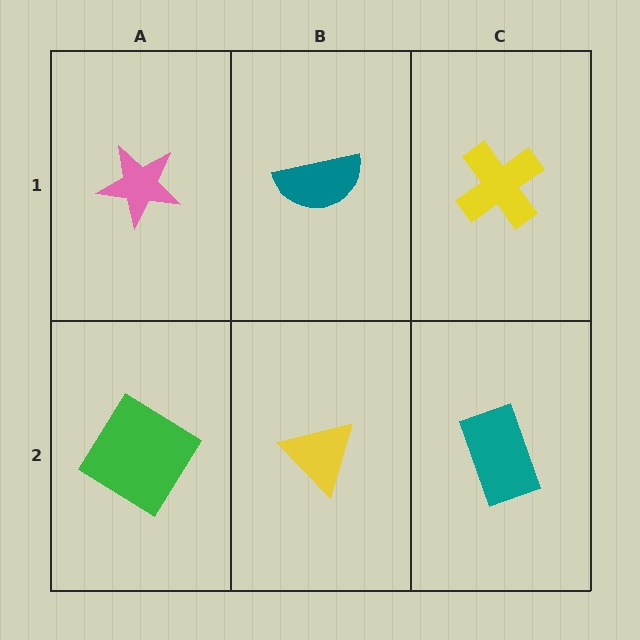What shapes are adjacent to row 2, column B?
A teal semicircle (row 1, column B), a green diamond (row 2, column A), a teal rectangle (row 2, column C).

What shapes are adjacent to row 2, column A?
A pink star (row 1, column A), a yellow triangle (row 2, column B).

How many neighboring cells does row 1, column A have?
2.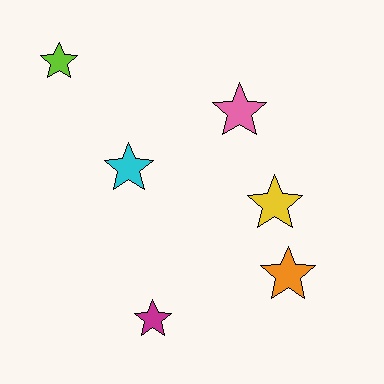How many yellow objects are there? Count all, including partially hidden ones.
There is 1 yellow object.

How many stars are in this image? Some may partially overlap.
There are 6 stars.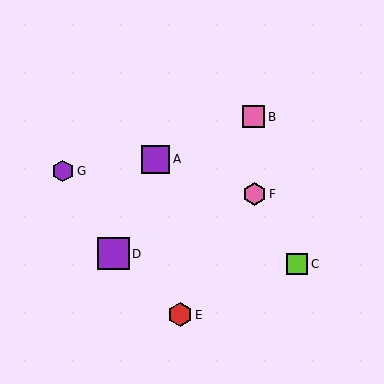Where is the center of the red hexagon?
The center of the red hexagon is at (180, 315).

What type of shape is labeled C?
Shape C is a lime square.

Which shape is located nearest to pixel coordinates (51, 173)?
The purple hexagon (labeled G) at (63, 171) is nearest to that location.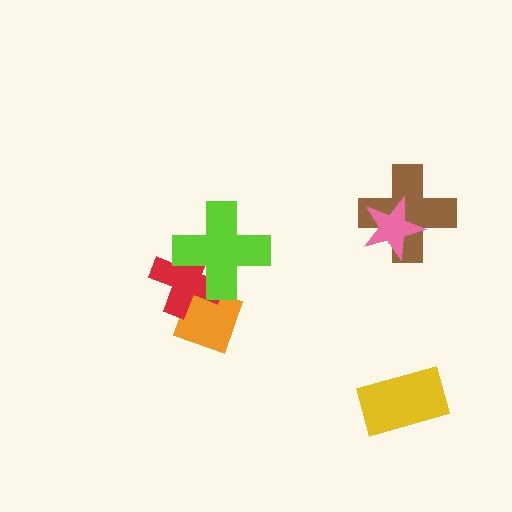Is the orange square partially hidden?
Yes, it is partially covered by another shape.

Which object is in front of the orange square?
The red cross is in front of the orange square.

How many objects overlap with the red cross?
2 objects overlap with the red cross.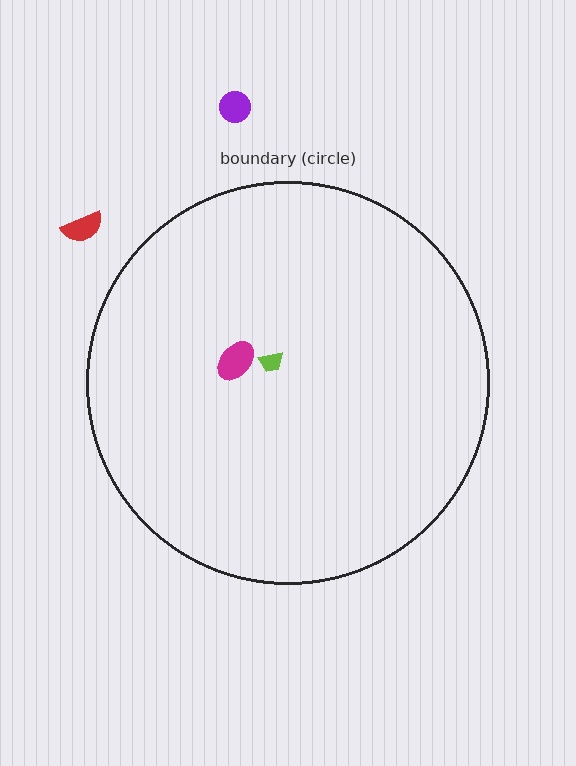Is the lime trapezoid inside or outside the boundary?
Inside.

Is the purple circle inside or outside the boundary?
Outside.